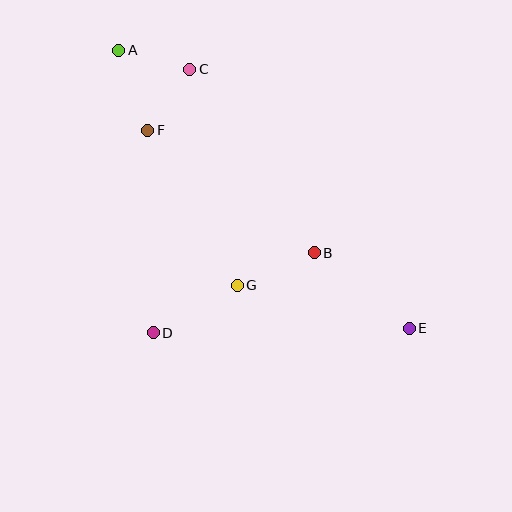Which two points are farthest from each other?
Points A and E are farthest from each other.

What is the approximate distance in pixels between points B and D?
The distance between B and D is approximately 180 pixels.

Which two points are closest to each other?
Points A and C are closest to each other.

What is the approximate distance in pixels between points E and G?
The distance between E and G is approximately 177 pixels.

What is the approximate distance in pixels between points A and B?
The distance between A and B is approximately 282 pixels.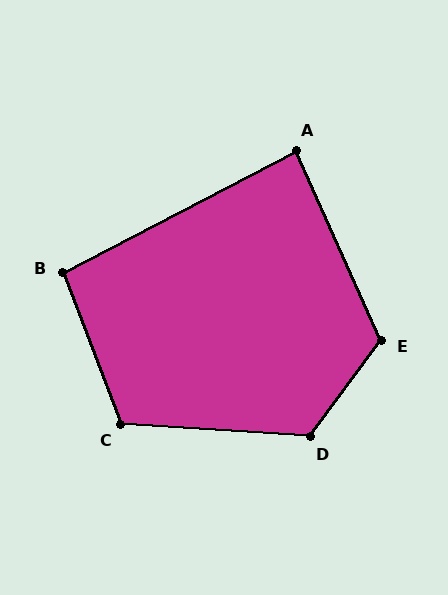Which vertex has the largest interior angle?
D, at approximately 123 degrees.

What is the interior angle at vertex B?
Approximately 96 degrees (obtuse).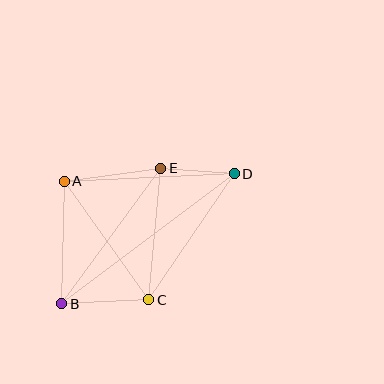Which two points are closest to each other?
Points D and E are closest to each other.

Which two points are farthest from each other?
Points B and D are farthest from each other.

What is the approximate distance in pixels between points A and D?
The distance between A and D is approximately 170 pixels.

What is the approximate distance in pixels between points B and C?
The distance between B and C is approximately 87 pixels.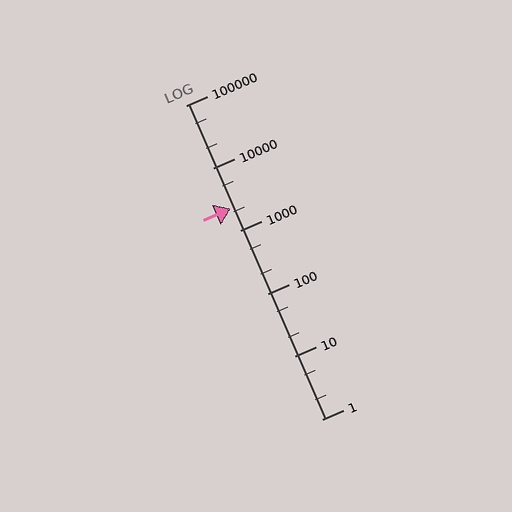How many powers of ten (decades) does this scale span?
The scale spans 5 decades, from 1 to 100000.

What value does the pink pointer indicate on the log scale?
The pointer indicates approximately 2300.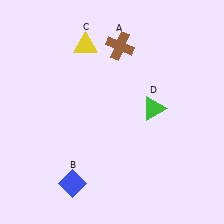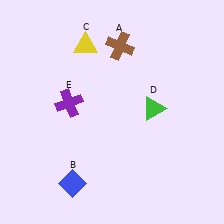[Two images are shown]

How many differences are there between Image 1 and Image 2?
There is 1 difference between the two images.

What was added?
A purple cross (E) was added in Image 2.